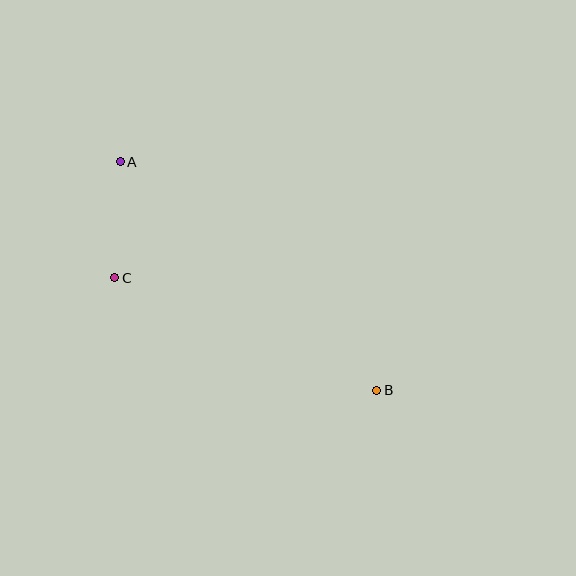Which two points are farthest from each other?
Points A and B are farthest from each other.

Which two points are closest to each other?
Points A and C are closest to each other.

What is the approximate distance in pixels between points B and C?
The distance between B and C is approximately 285 pixels.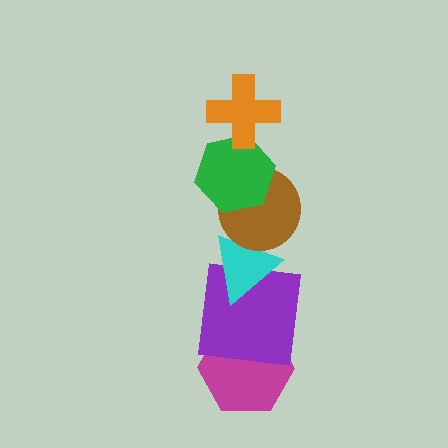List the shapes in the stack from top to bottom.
From top to bottom: the orange cross, the green hexagon, the brown circle, the cyan triangle, the purple square, the magenta hexagon.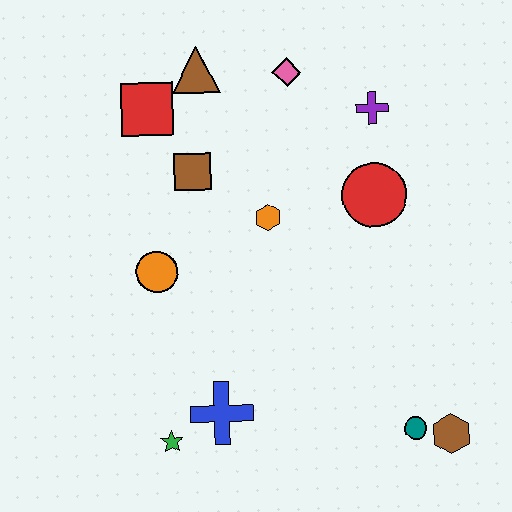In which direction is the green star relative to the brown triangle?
The green star is below the brown triangle.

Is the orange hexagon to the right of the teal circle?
No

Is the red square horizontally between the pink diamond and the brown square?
No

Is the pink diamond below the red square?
No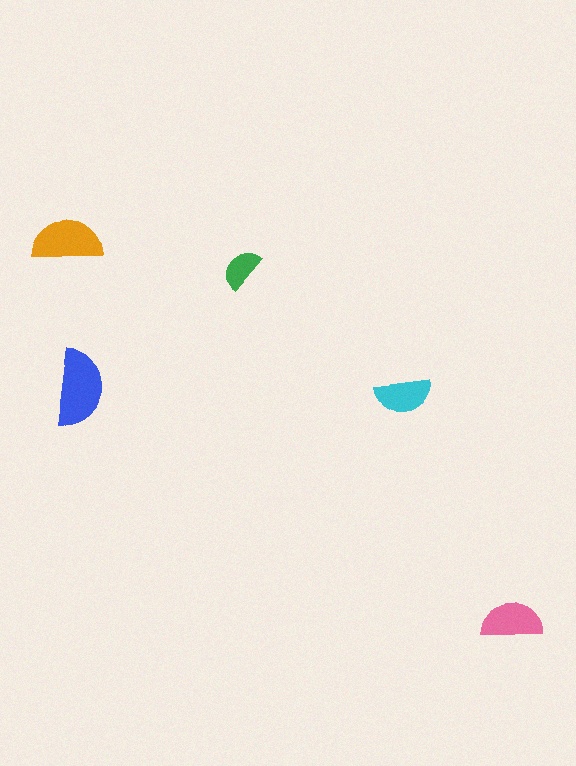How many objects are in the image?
There are 5 objects in the image.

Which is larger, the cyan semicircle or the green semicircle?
The cyan one.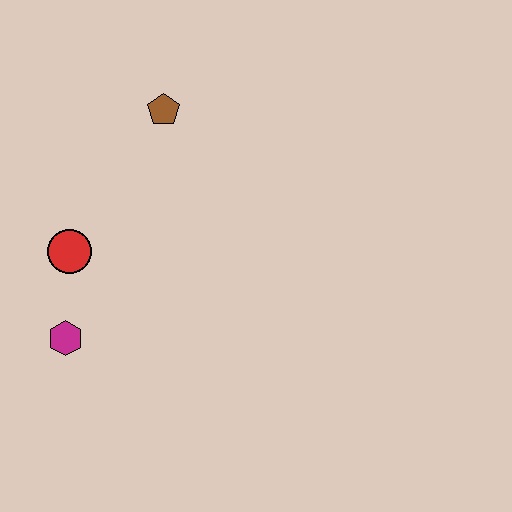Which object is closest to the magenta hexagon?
The red circle is closest to the magenta hexagon.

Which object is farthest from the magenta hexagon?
The brown pentagon is farthest from the magenta hexagon.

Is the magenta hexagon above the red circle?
No